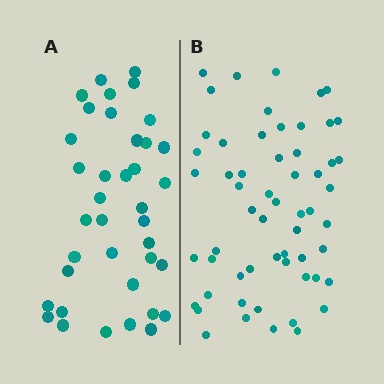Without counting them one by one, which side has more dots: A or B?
Region B (the right region) has more dots.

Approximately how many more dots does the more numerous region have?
Region B has approximately 20 more dots than region A.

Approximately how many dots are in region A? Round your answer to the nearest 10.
About 40 dots. (The exact count is 38, which rounds to 40.)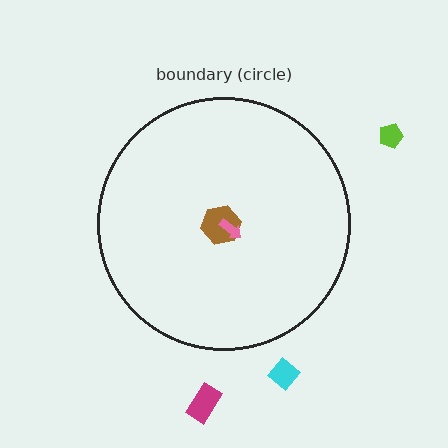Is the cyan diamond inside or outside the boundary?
Outside.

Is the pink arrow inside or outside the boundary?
Inside.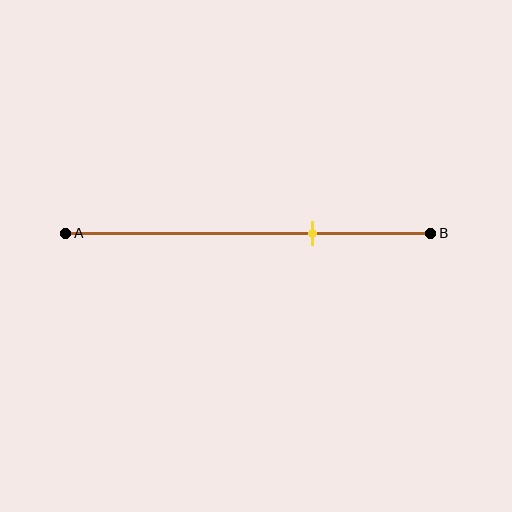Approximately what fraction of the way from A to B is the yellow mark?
The yellow mark is approximately 70% of the way from A to B.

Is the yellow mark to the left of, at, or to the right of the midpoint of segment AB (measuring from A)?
The yellow mark is to the right of the midpoint of segment AB.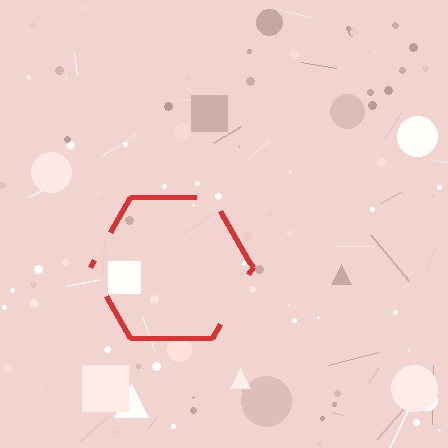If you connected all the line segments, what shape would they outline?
They would outline a hexagon.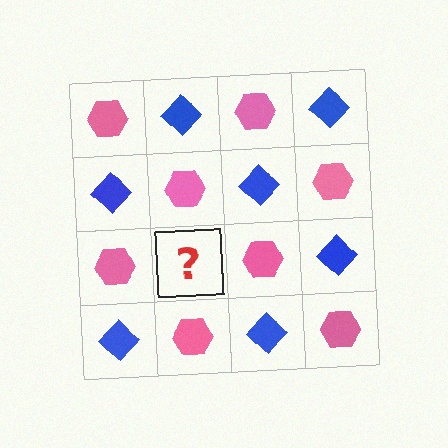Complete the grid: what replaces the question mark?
The question mark should be replaced with a blue diamond.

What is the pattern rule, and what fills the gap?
The rule is that it alternates pink hexagon and blue diamond in a checkerboard pattern. The gap should be filled with a blue diamond.